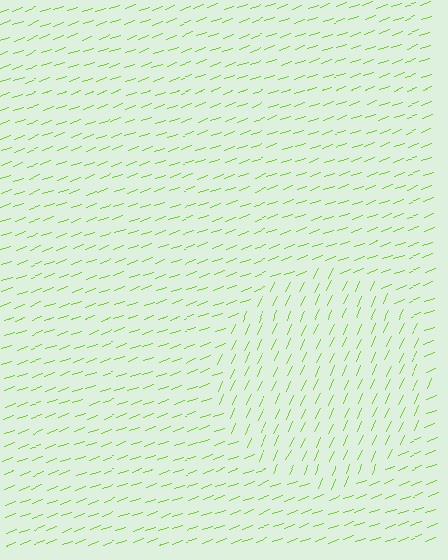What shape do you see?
I see a circle.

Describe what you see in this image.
The image is filled with small lime line segments. A circle region in the image has lines oriented differently from the surrounding lines, creating a visible texture boundary.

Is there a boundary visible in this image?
Yes, there is a texture boundary formed by a change in line orientation.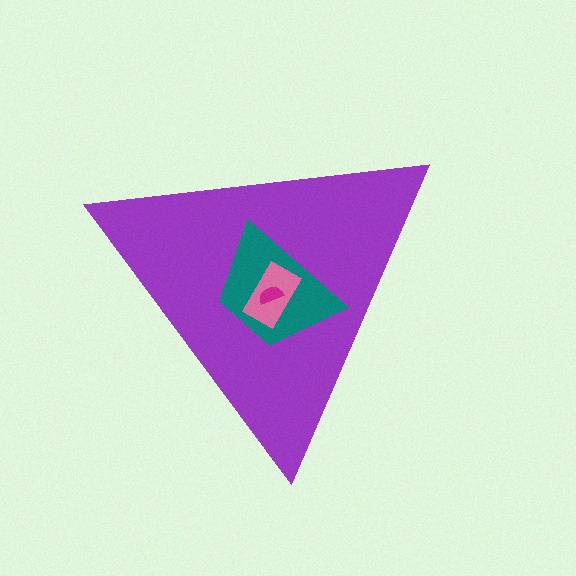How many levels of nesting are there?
4.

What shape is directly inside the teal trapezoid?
The pink rectangle.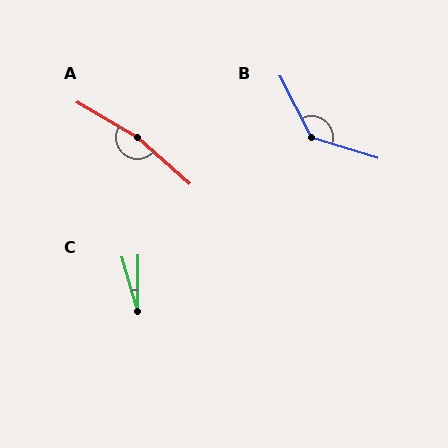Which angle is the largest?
A, at approximately 169 degrees.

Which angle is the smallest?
C, at approximately 16 degrees.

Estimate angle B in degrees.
Approximately 135 degrees.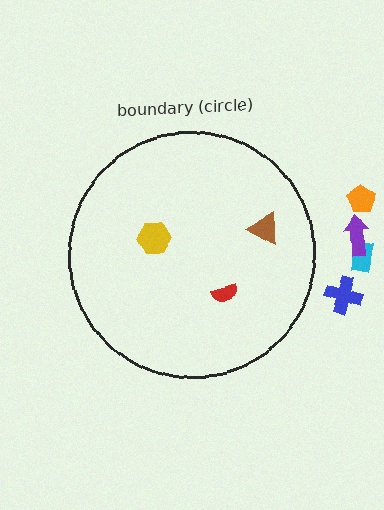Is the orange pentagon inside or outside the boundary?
Outside.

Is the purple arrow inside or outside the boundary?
Outside.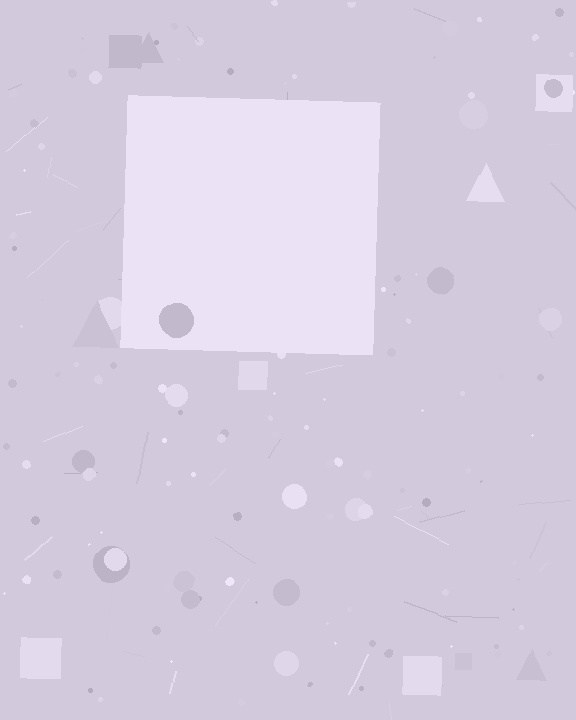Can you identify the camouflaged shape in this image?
The camouflaged shape is a square.